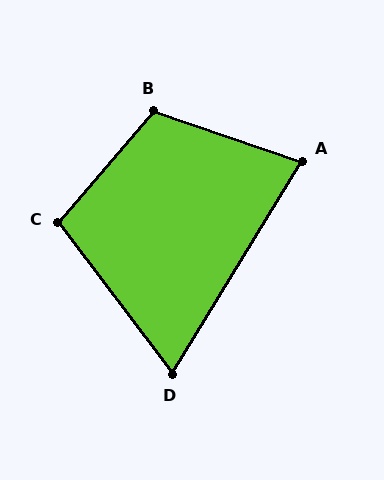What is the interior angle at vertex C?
Approximately 102 degrees (obtuse).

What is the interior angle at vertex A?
Approximately 78 degrees (acute).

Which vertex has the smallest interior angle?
D, at approximately 69 degrees.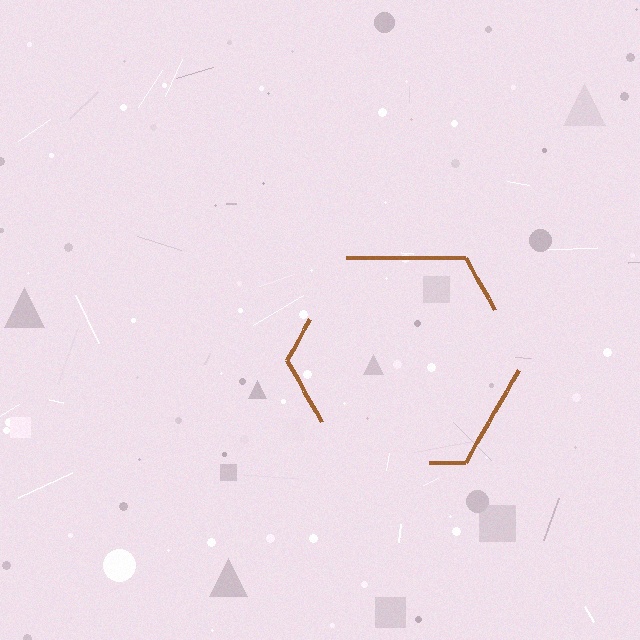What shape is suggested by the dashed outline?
The dashed outline suggests a hexagon.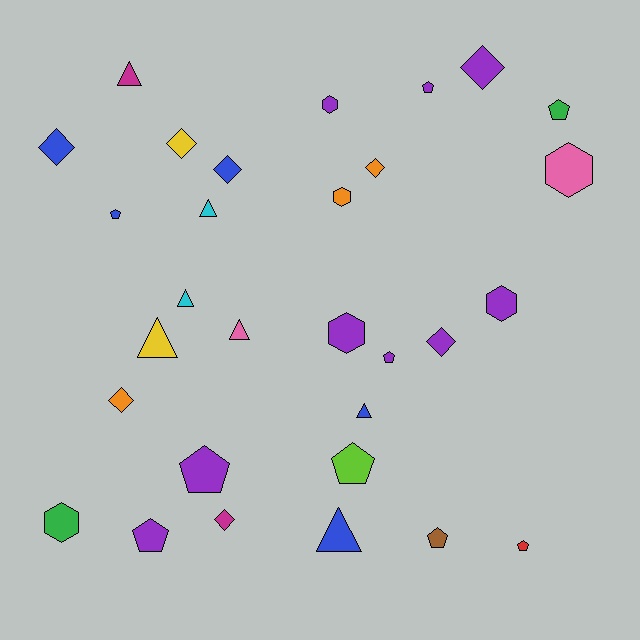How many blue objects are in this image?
There are 5 blue objects.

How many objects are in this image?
There are 30 objects.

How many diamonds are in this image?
There are 8 diamonds.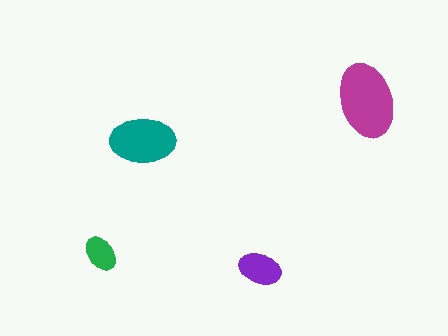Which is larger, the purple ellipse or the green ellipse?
The purple one.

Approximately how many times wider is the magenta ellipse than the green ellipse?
About 2 times wider.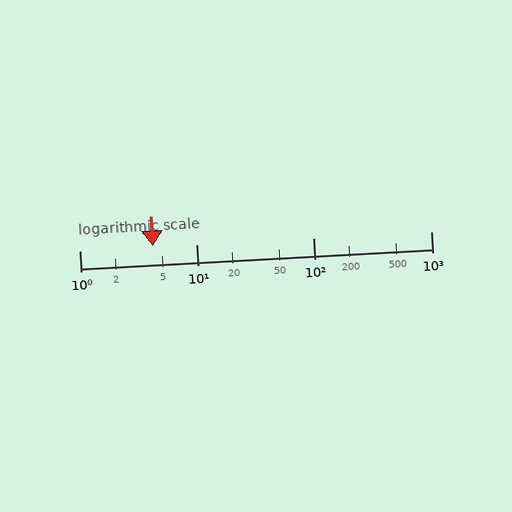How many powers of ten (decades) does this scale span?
The scale spans 3 decades, from 1 to 1000.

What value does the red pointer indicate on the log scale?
The pointer indicates approximately 4.2.